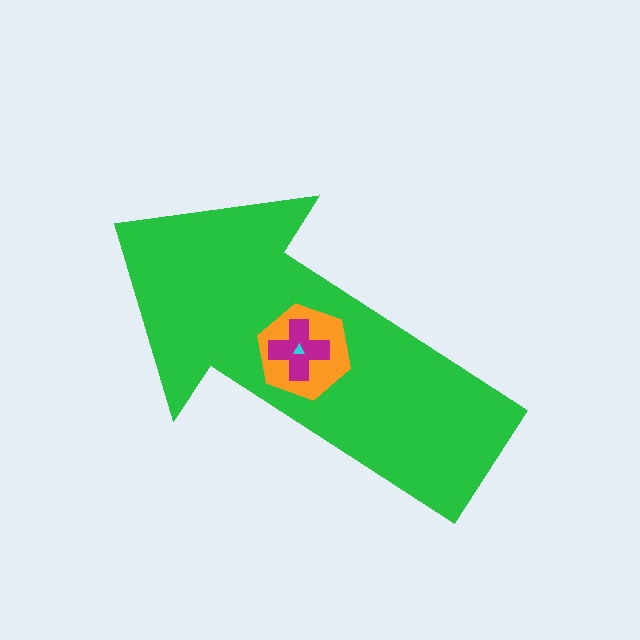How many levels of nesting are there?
4.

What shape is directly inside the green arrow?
The orange hexagon.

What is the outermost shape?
The green arrow.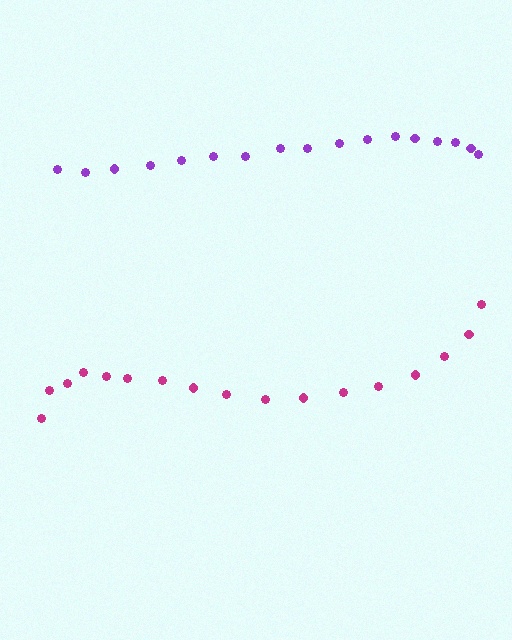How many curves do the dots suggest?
There are 2 distinct paths.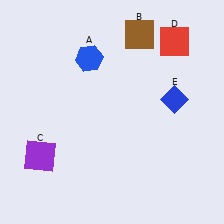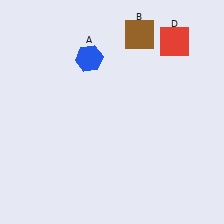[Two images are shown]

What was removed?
The purple square (C), the blue diamond (E) were removed in Image 2.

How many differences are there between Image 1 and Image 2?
There are 2 differences between the two images.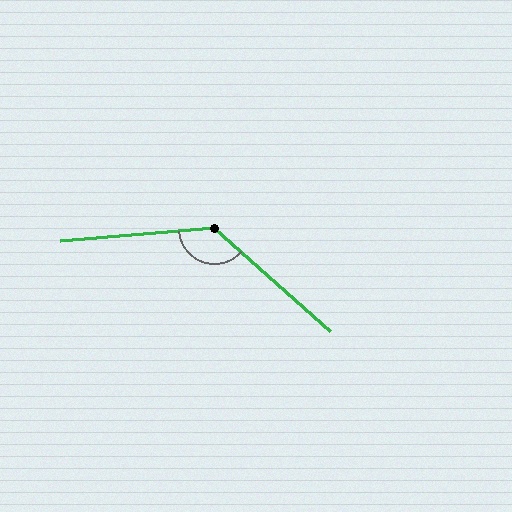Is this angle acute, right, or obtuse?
It is obtuse.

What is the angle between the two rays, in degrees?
Approximately 134 degrees.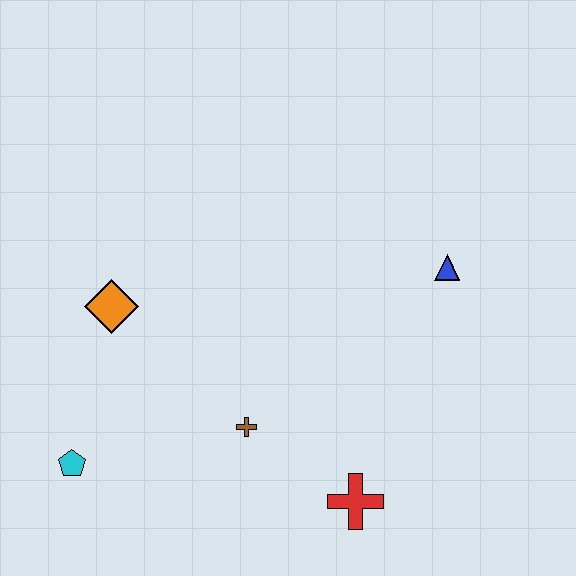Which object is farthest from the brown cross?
The blue triangle is farthest from the brown cross.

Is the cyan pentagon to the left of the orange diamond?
Yes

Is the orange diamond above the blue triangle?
No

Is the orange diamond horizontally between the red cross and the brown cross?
No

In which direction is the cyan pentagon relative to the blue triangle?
The cyan pentagon is to the left of the blue triangle.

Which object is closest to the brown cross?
The red cross is closest to the brown cross.